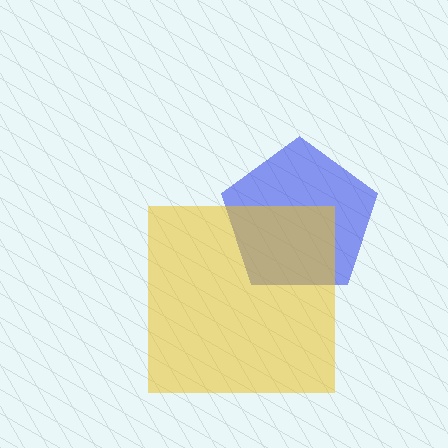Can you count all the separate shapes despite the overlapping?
Yes, there are 2 separate shapes.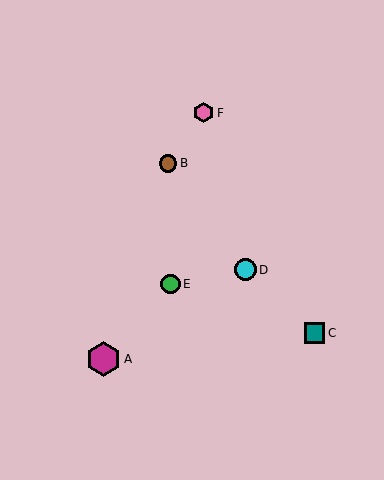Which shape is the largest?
The magenta hexagon (labeled A) is the largest.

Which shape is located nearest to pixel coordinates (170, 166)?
The brown circle (labeled B) at (168, 163) is nearest to that location.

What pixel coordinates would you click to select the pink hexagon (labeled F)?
Click at (204, 113) to select the pink hexagon F.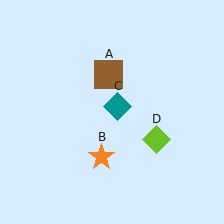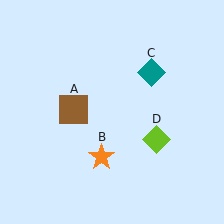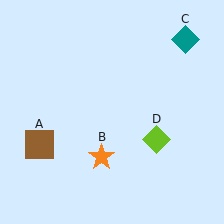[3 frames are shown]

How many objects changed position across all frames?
2 objects changed position: brown square (object A), teal diamond (object C).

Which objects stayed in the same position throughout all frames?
Orange star (object B) and lime diamond (object D) remained stationary.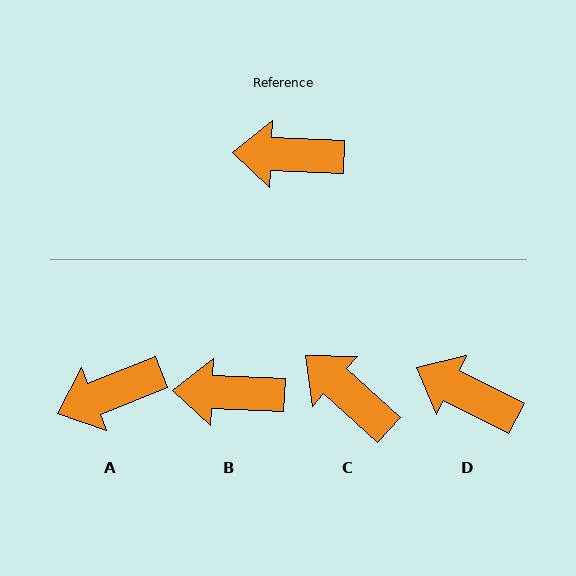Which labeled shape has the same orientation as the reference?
B.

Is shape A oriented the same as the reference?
No, it is off by about 24 degrees.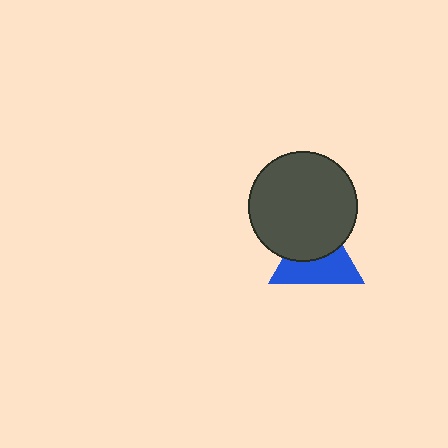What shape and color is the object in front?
The object in front is a dark gray circle.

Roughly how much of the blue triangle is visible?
About half of it is visible (roughly 53%).